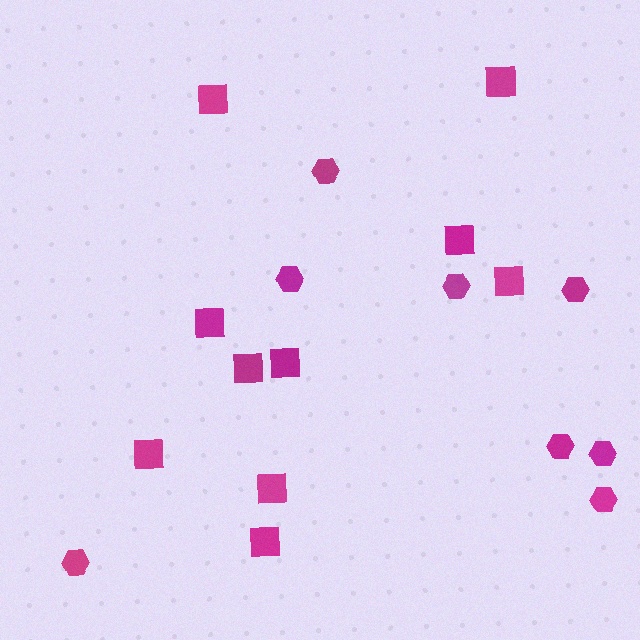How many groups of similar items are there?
There are 2 groups: one group of squares (10) and one group of hexagons (8).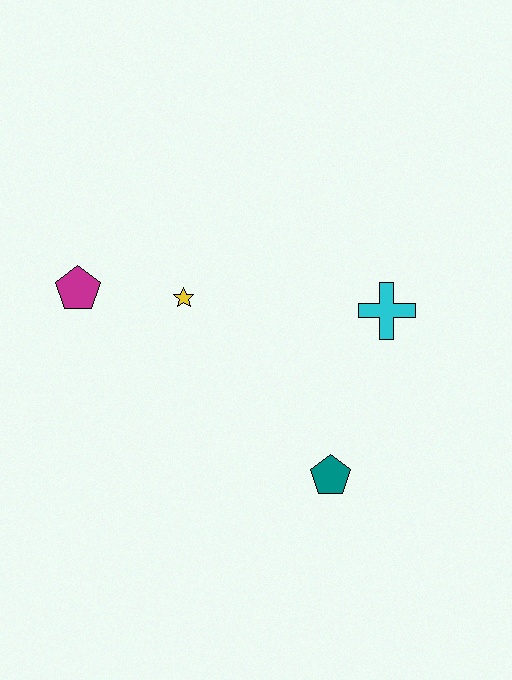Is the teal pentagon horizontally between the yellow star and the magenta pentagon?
No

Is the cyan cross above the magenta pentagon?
No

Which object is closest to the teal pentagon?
The cyan cross is closest to the teal pentagon.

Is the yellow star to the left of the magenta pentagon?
No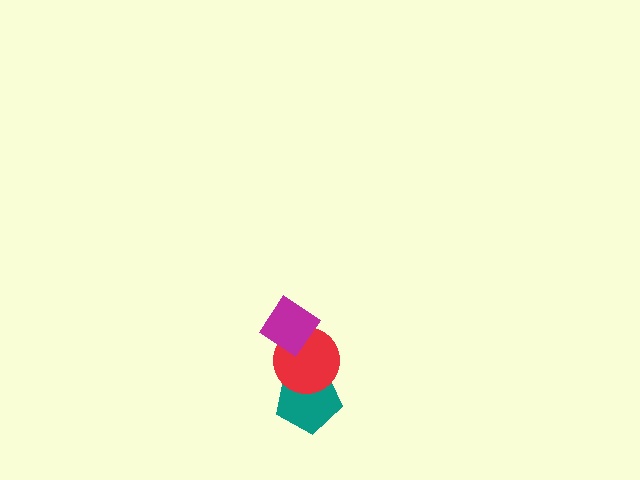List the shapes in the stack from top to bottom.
From top to bottom: the magenta diamond, the red circle, the teal pentagon.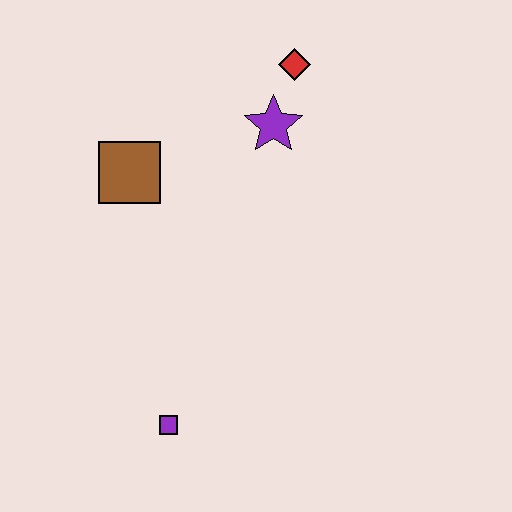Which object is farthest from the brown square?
The purple square is farthest from the brown square.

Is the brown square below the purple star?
Yes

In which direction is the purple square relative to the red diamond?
The purple square is below the red diamond.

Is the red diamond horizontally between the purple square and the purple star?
No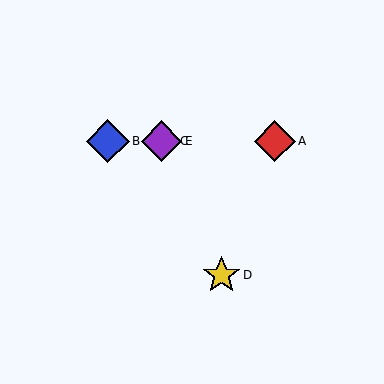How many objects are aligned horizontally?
4 objects (A, B, C, E) are aligned horizontally.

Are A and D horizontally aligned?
No, A is at y≈141 and D is at y≈275.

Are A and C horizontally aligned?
Yes, both are at y≈141.